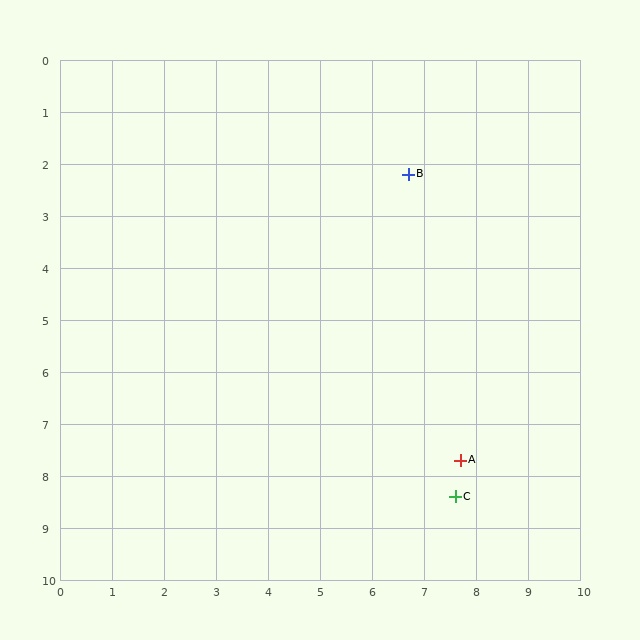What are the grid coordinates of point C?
Point C is at approximately (7.6, 8.4).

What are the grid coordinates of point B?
Point B is at approximately (6.7, 2.2).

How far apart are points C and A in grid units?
Points C and A are about 0.7 grid units apart.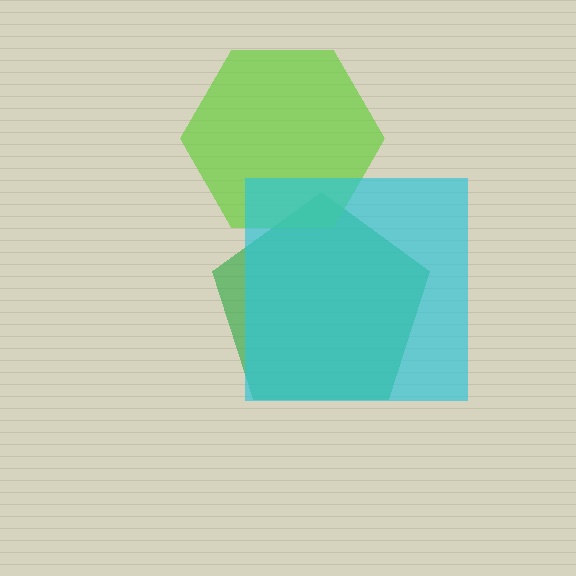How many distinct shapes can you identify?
There are 3 distinct shapes: a green pentagon, a lime hexagon, a cyan square.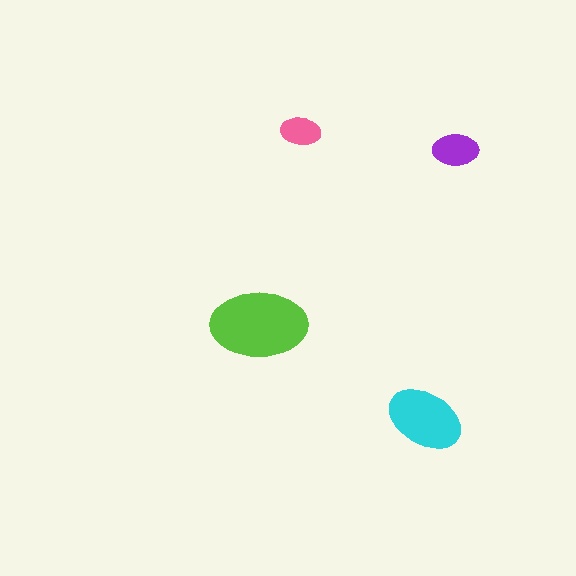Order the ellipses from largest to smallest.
the lime one, the cyan one, the purple one, the pink one.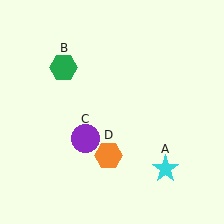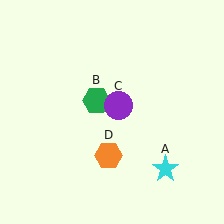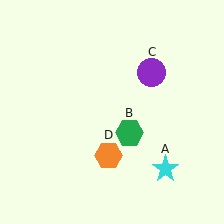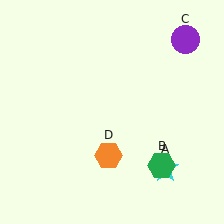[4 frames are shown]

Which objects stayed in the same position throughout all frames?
Cyan star (object A) and orange hexagon (object D) remained stationary.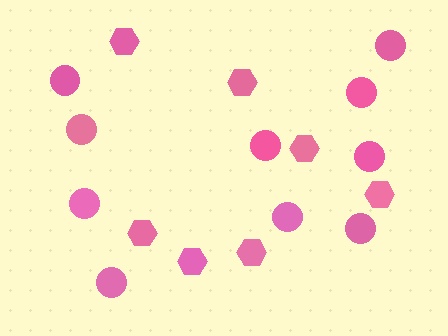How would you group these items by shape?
There are 2 groups: one group of hexagons (7) and one group of circles (10).